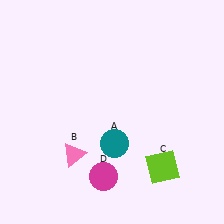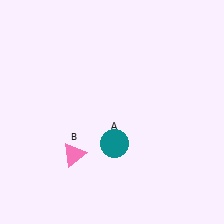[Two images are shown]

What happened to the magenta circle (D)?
The magenta circle (D) was removed in Image 2. It was in the bottom-left area of Image 1.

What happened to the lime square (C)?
The lime square (C) was removed in Image 2. It was in the bottom-right area of Image 1.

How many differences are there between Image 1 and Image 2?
There are 2 differences between the two images.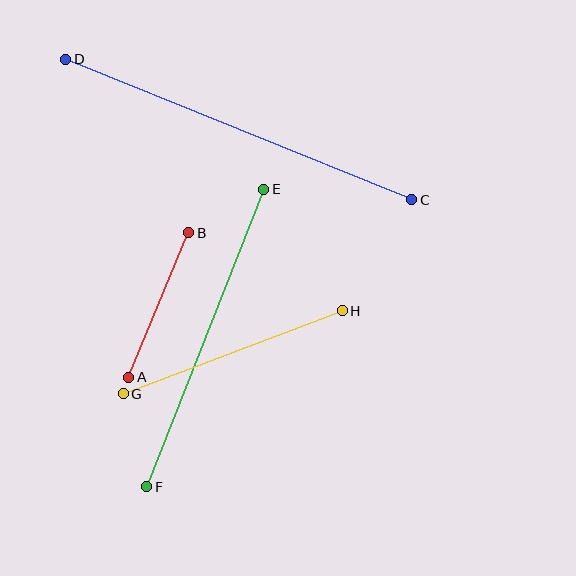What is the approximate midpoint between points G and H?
The midpoint is at approximately (233, 352) pixels.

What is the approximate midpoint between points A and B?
The midpoint is at approximately (159, 305) pixels.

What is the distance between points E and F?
The distance is approximately 319 pixels.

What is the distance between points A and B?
The distance is approximately 157 pixels.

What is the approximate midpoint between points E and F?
The midpoint is at approximately (205, 338) pixels.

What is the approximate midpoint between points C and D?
The midpoint is at approximately (239, 130) pixels.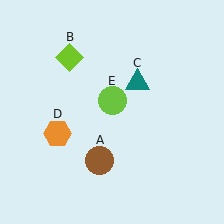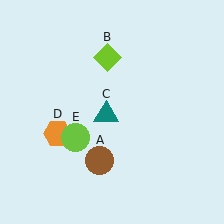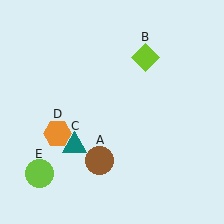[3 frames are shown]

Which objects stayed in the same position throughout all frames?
Brown circle (object A) and orange hexagon (object D) remained stationary.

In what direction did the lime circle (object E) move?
The lime circle (object E) moved down and to the left.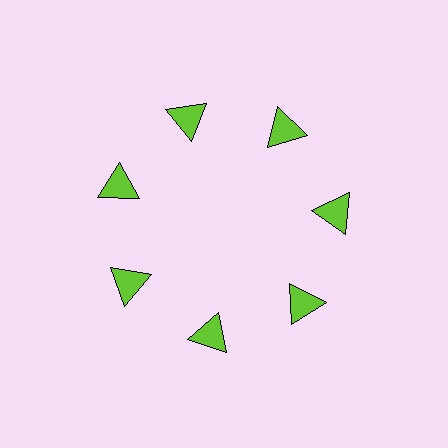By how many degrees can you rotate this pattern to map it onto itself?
The pattern maps onto itself every 51 degrees of rotation.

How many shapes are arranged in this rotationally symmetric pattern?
There are 7 shapes, arranged in 7 groups of 1.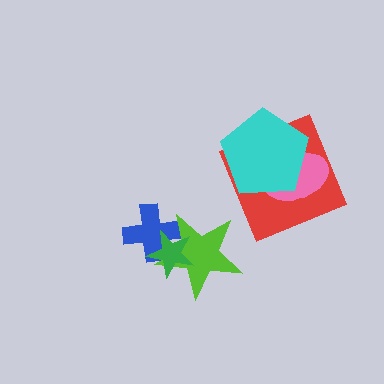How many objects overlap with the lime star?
2 objects overlap with the lime star.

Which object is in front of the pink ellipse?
The cyan pentagon is in front of the pink ellipse.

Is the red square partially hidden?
Yes, it is partially covered by another shape.